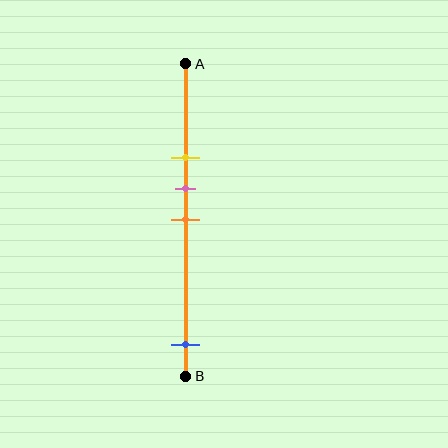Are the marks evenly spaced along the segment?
No, the marks are not evenly spaced.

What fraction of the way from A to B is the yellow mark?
The yellow mark is approximately 30% (0.3) of the way from A to B.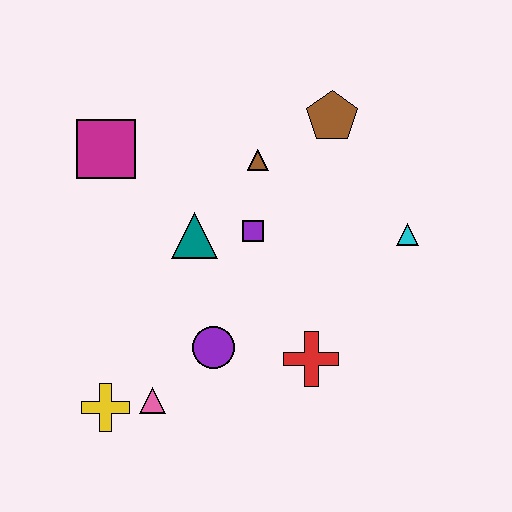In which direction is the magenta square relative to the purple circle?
The magenta square is above the purple circle.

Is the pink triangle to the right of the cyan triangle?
No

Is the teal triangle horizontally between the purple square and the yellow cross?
Yes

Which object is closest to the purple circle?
The pink triangle is closest to the purple circle.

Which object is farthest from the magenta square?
The cyan triangle is farthest from the magenta square.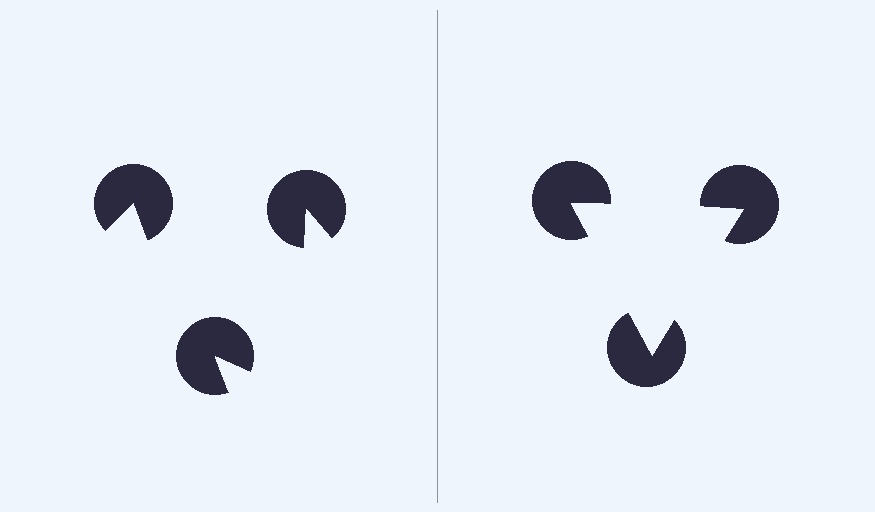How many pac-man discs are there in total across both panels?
6 — 3 on each side.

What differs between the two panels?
The pac-man discs are positioned identically on both sides; only the wedge orientations differ. On the right they align to a triangle; on the left they are misaligned.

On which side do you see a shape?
An illusory triangle appears on the right side. On the left side the wedge cuts are rotated, so no coherent shape forms.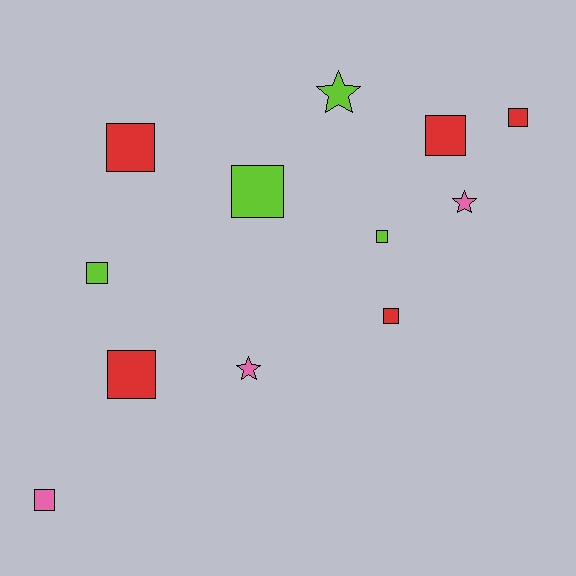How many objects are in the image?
There are 12 objects.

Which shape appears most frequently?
Square, with 9 objects.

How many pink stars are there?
There are 2 pink stars.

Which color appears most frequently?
Red, with 5 objects.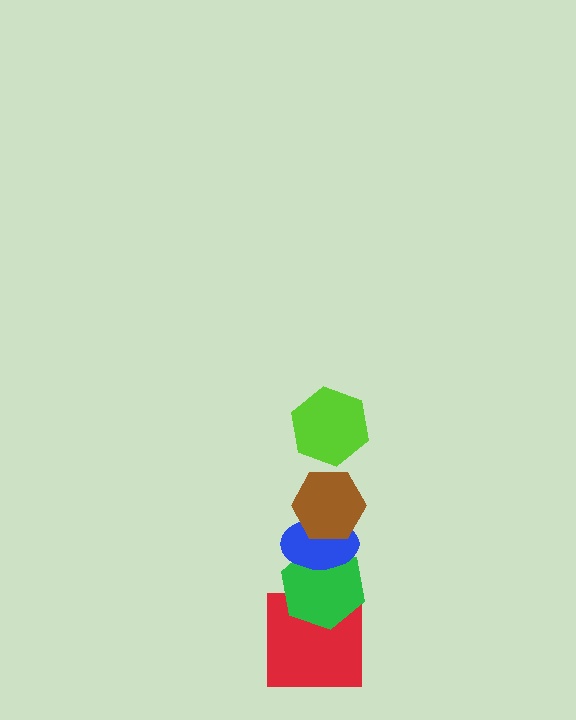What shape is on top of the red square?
The green hexagon is on top of the red square.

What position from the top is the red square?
The red square is 5th from the top.